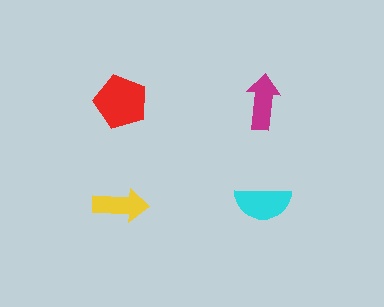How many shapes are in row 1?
2 shapes.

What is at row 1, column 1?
A red pentagon.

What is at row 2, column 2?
A cyan semicircle.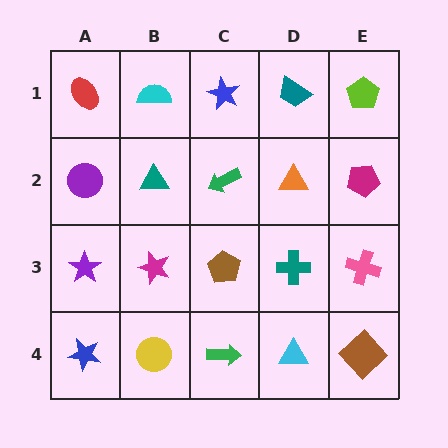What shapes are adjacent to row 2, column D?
A teal trapezoid (row 1, column D), a teal cross (row 3, column D), a green arrow (row 2, column C), a magenta pentagon (row 2, column E).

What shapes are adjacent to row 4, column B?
A magenta star (row 3, column B), a blue star (row 4, column A), a green arrow (row 4, column C).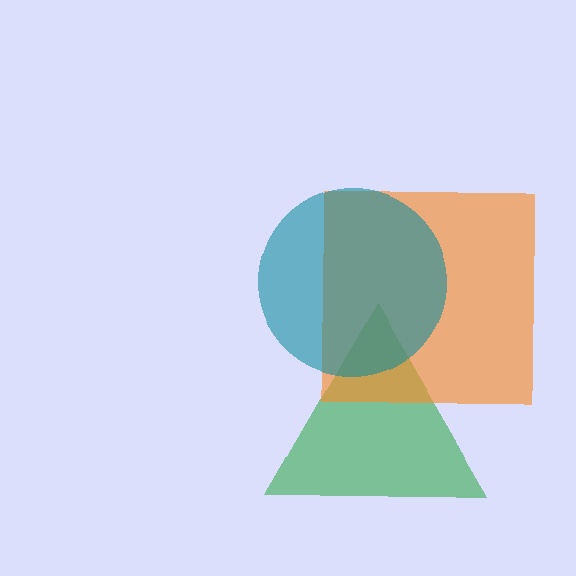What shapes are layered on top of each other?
The layered shapes are: a green triangle, an orange square, a teal circle.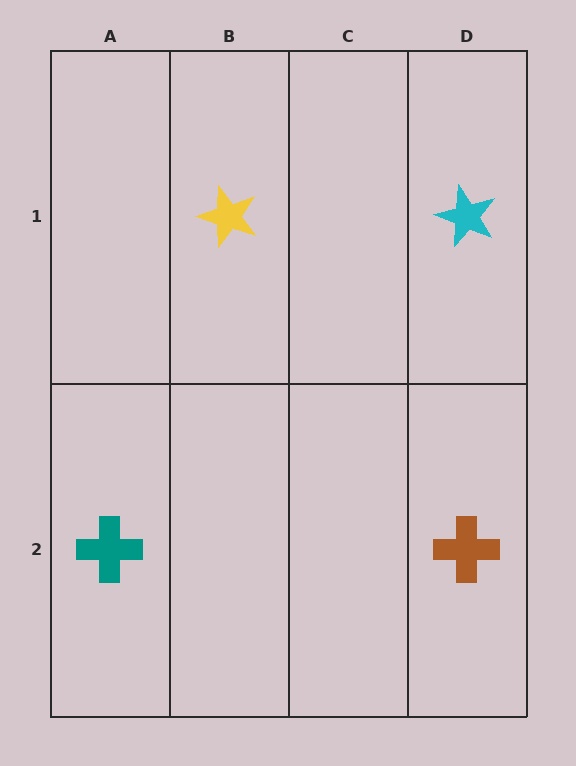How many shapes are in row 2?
2 shapes.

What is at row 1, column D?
A cyan star.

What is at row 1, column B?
A yellow star.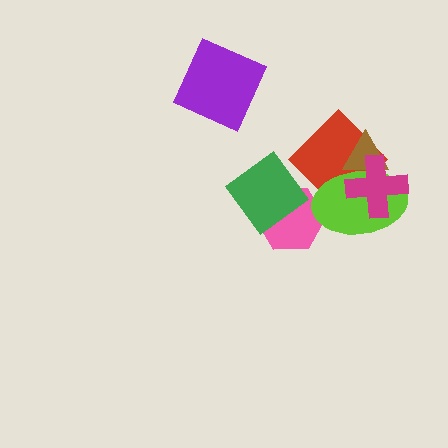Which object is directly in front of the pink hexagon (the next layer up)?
The red diamond is directly in front of the pink hexagon.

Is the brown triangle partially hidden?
Yes, it is partially covered by another shape.